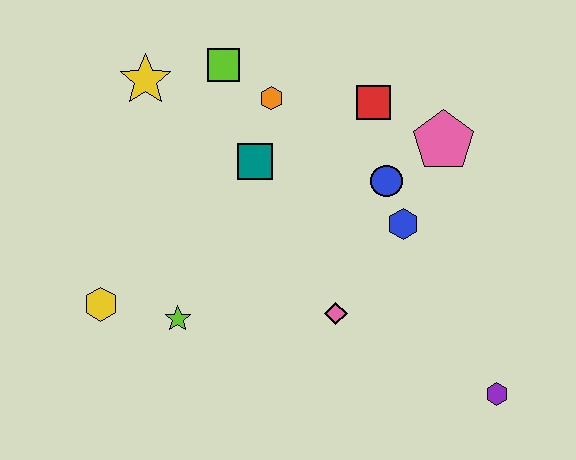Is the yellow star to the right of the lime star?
No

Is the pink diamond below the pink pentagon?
Yes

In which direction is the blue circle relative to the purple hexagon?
The blue circle is above the purple hexagon.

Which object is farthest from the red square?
The yellow hexagon is farthest from the red square.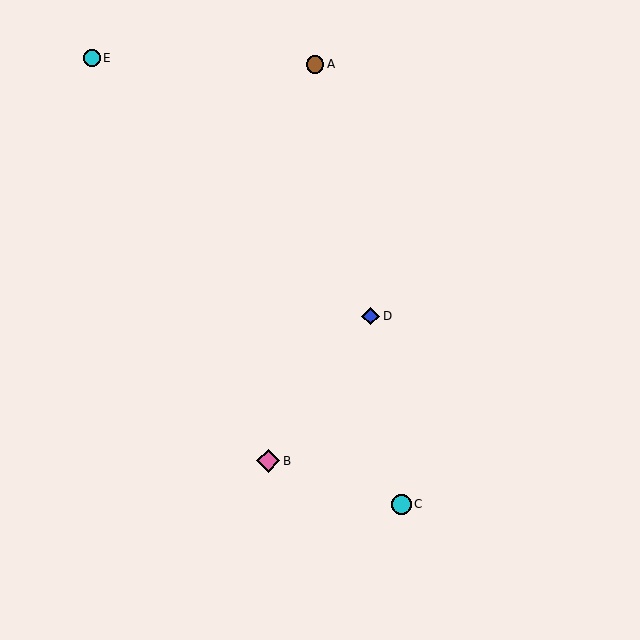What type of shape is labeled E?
Shape E is a cyan circle.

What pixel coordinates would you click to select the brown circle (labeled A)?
Click at (315, 64) to select the brown circle A.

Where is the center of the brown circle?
The center of the brown circle is at (315, 64).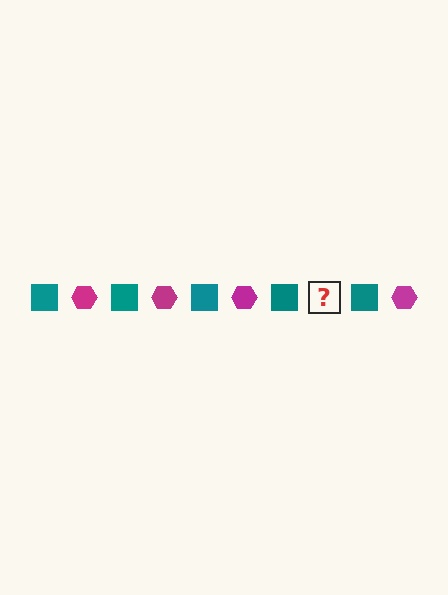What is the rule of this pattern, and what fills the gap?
The rule is that the pattern alternates between teal square and magenta hexagon. The gap should be filled with a magenta hexagon.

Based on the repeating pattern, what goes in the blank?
The blank should be a magenta hexagon.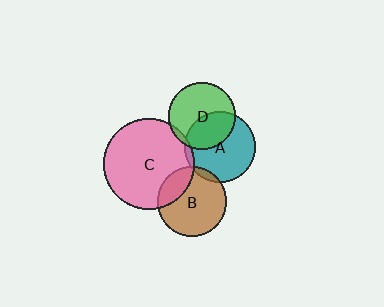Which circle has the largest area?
Circle C (pink).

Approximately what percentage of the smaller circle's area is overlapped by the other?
Approximately 5%.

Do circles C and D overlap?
Yes.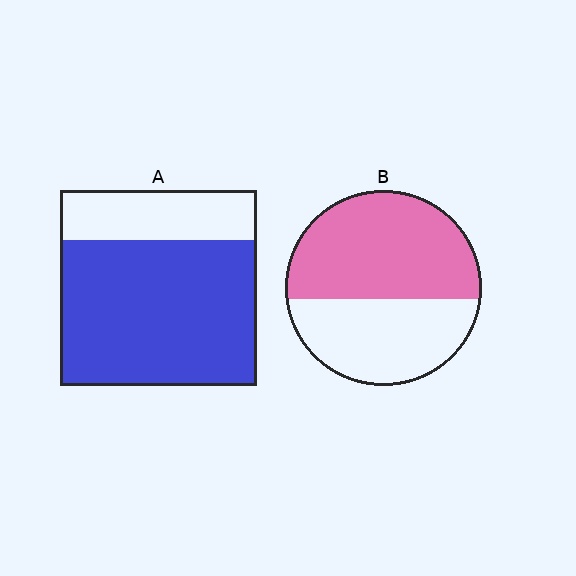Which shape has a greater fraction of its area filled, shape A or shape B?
Shape A.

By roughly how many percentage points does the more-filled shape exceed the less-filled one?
By roughly 15 percentage points (A over B).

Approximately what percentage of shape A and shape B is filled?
A is approximately 75% and B is approximately 55%.